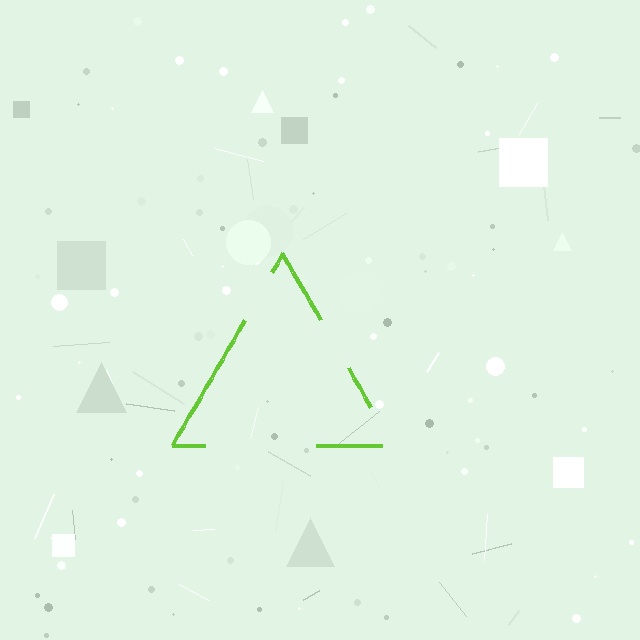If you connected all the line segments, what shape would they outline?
They would outline a triangle.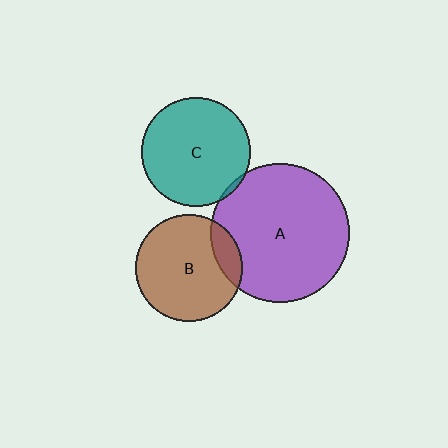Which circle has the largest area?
Circle A (purple).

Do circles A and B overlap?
Yes.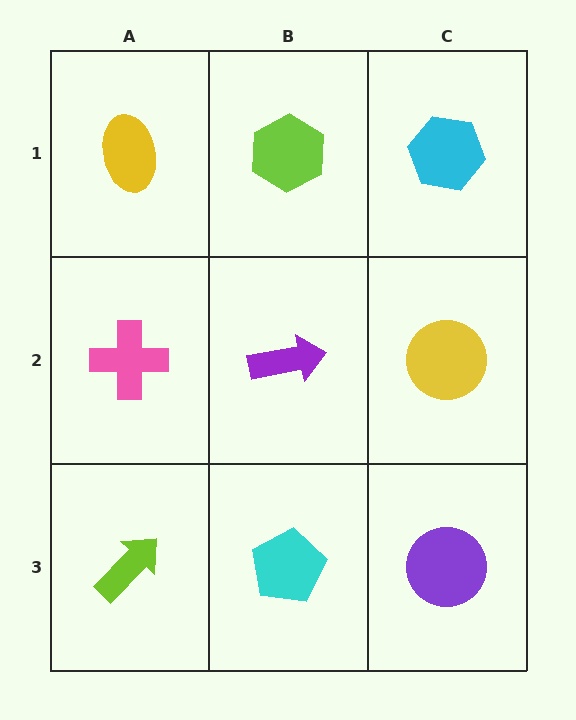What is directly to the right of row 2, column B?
A yellow circle.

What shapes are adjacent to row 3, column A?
A pink cross (row 2, column A), a cyan pentagon (row 3, column B).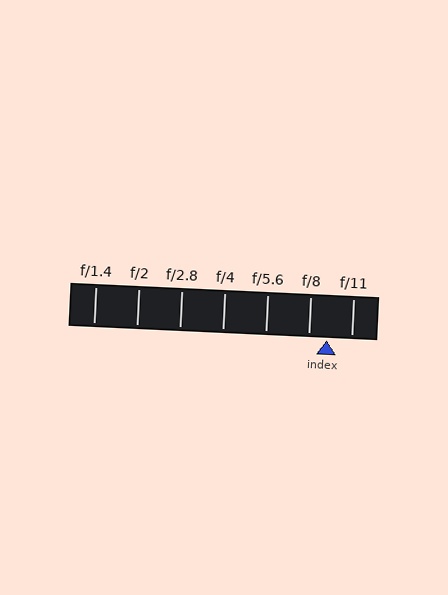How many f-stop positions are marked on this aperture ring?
There are 7 f-stop positions marked.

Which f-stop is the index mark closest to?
The index mark is closest to f/8.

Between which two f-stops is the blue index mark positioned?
The index mark is between f/8 and f/11.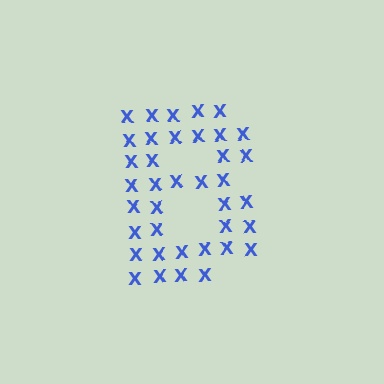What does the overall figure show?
The overall figure shows the letter B.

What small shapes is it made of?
It is made of small letter X's.